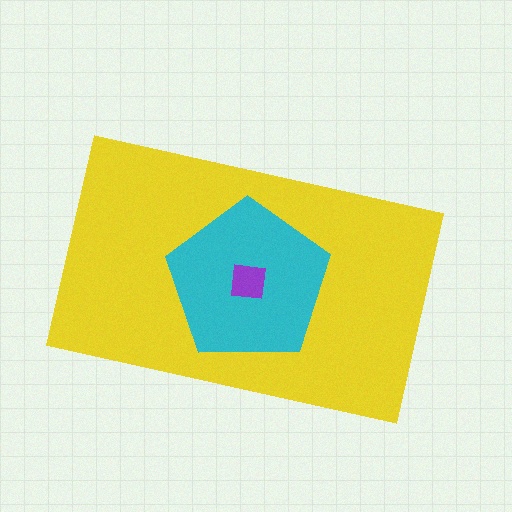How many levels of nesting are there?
3.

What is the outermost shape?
The yellow rectangle.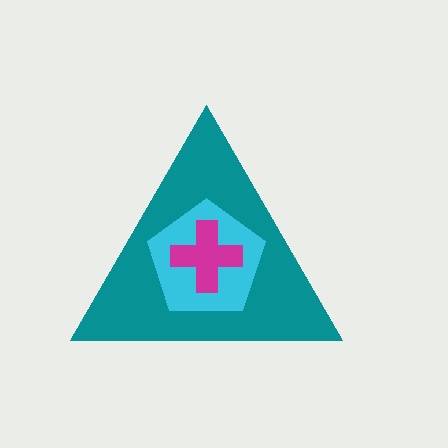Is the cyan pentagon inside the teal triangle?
Yes.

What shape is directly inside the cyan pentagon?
The magenta cross.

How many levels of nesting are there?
3.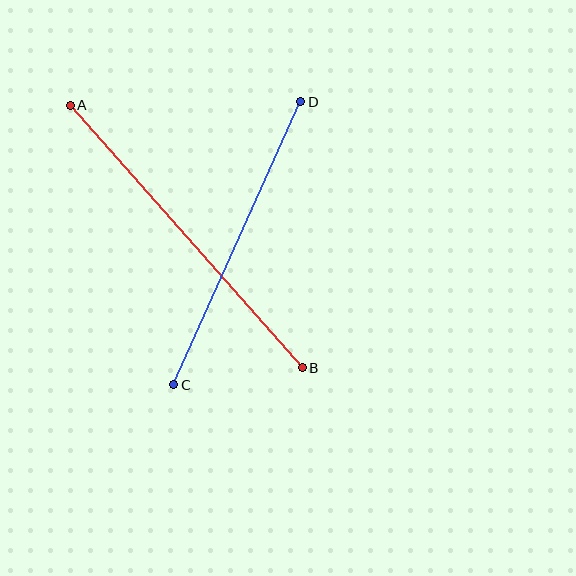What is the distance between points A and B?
The distance is approximately 350 pixels.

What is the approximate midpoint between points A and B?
The midpoint is at approximately (186, 237) pixels.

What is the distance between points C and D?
The distance is approximately 310 pixels.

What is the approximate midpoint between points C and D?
The midpoint is at approximately (237, 243) pixels.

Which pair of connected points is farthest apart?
Points A and B are farthest apart.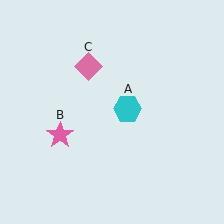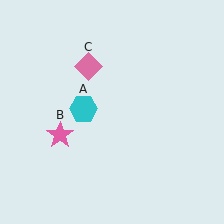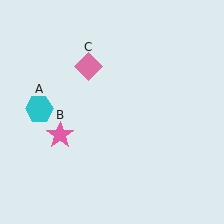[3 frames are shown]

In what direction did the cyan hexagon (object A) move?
The cyan hexagon (object A) moved left.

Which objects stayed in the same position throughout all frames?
Pink star (object B) and pink diamond (object C) remained stationary.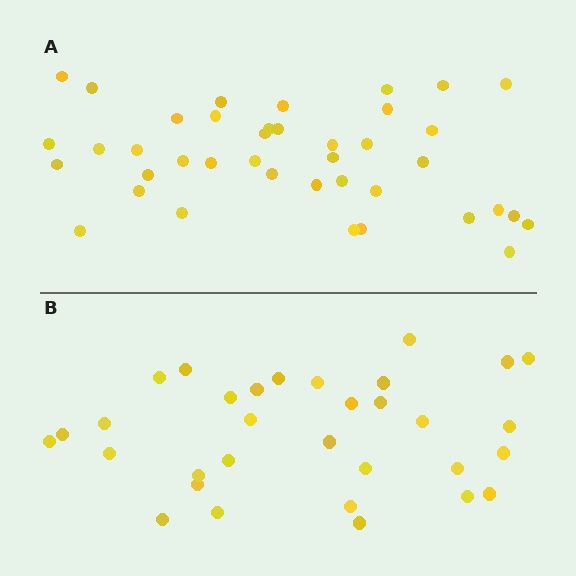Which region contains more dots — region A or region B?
Region A (the top region) has more dots.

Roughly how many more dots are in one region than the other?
Region A has roughly 8 or so more dots than region B.